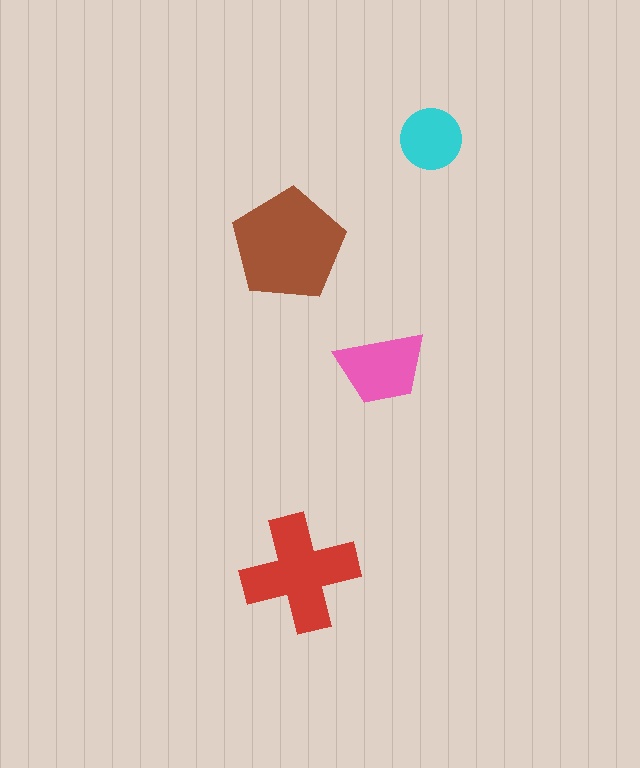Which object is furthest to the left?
The brown pentagon is leftmost.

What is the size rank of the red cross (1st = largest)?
2nd.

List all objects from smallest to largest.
The cyan circle, the pink trapezoid, the red cross, the brown pentagon.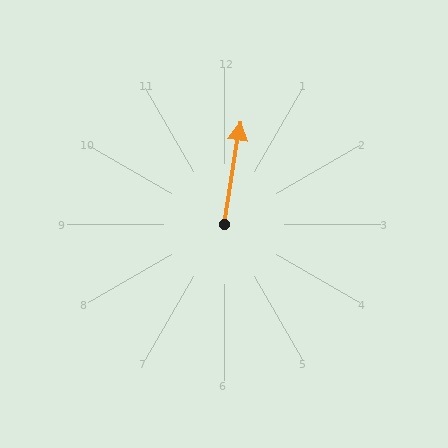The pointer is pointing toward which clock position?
Roughly 12 o'clock.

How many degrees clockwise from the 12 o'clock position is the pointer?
Approximately 9 degrees.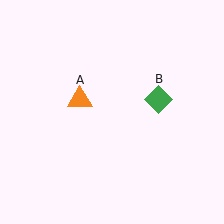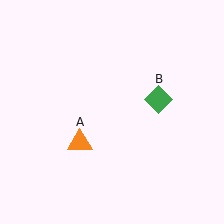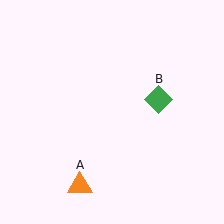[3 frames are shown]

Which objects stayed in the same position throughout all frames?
Green diamond (object B) remained stationary.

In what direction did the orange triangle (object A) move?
The orange triangle (object A) moved down.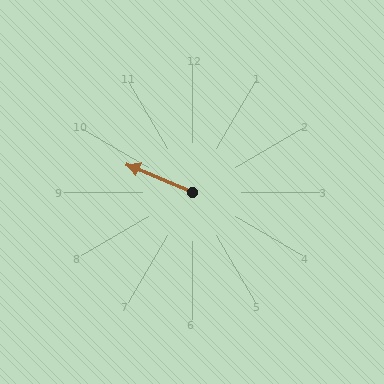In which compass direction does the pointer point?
Northwest.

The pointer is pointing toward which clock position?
Roughly 10 o'clock.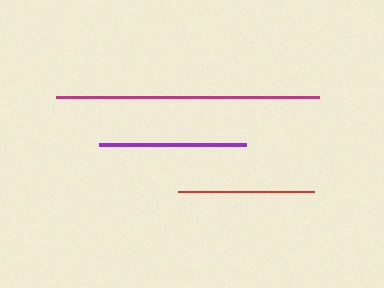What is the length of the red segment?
The red segment is approximately 137 pixels long.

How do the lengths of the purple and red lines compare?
The purple and red lines are approximately the same length.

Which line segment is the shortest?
The red line is the shortest at approximately 137 pixels.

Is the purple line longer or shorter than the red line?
The purple line is longer than the red line.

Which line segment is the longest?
The magenta line is the longest at approximately 262 pixels.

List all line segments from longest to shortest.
From longest to shortest: magenta, purple, red.